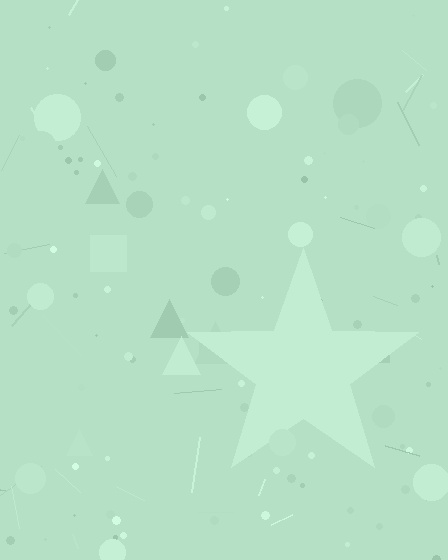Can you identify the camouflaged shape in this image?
The camouflaged shape is a star.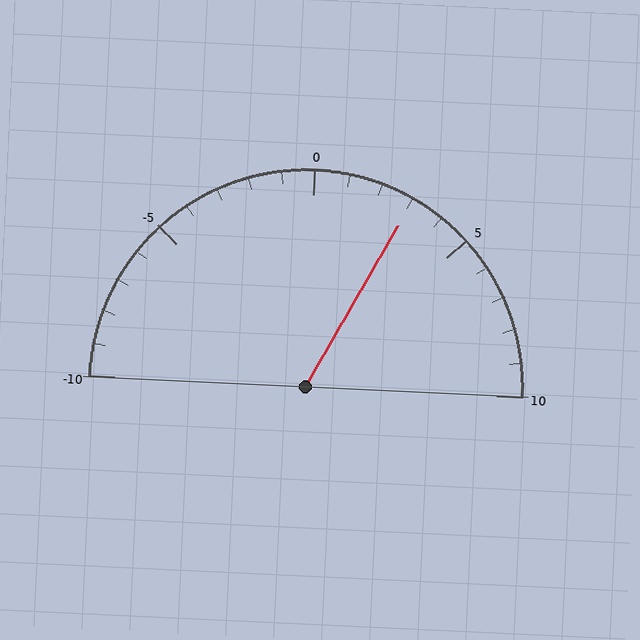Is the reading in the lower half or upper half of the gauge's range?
The reading is in the upper half of the range (-10 to 10).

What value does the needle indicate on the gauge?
The needle indicates approximately 3.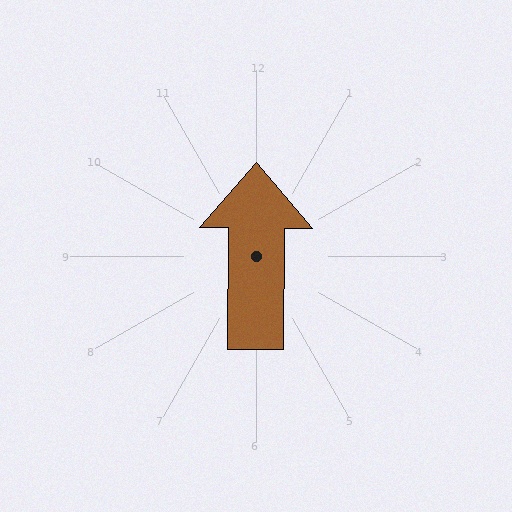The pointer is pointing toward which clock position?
Roughly 12 o'clock.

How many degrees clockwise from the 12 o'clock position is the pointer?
Approximately 0 degrees.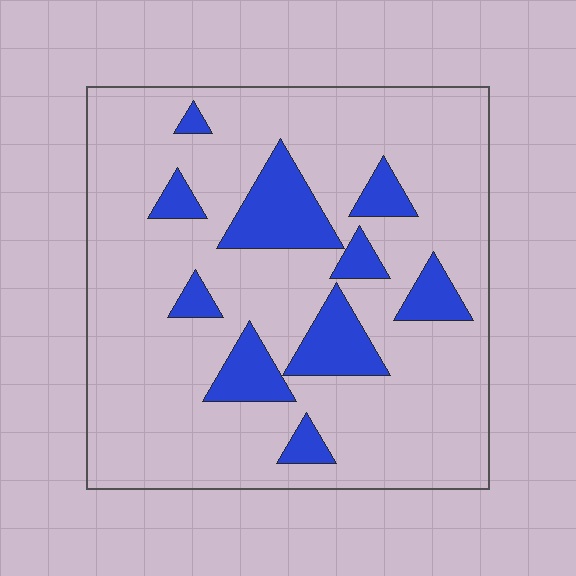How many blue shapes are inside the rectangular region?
10.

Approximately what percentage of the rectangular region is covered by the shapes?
Approximately 15%.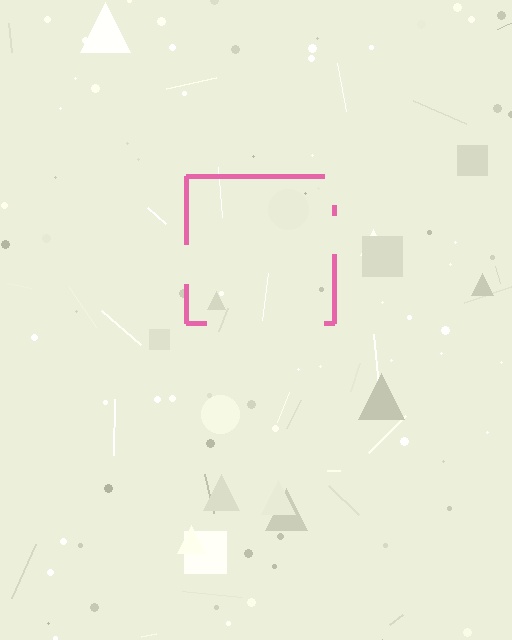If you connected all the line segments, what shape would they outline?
They would outline a square.